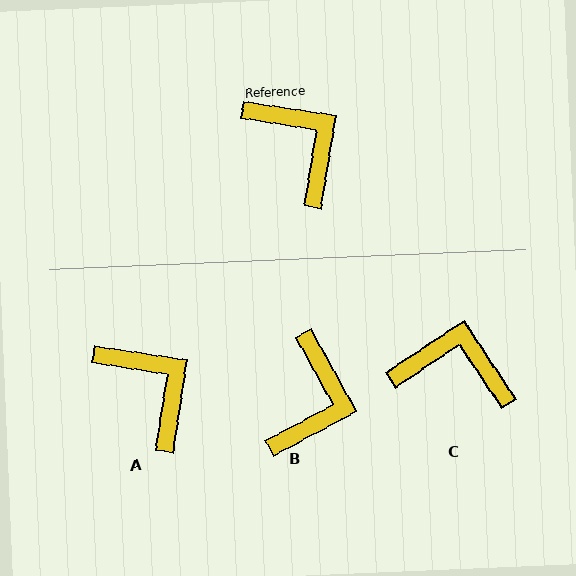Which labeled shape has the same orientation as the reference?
A.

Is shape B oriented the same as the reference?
No, it is off by about 52 degrees.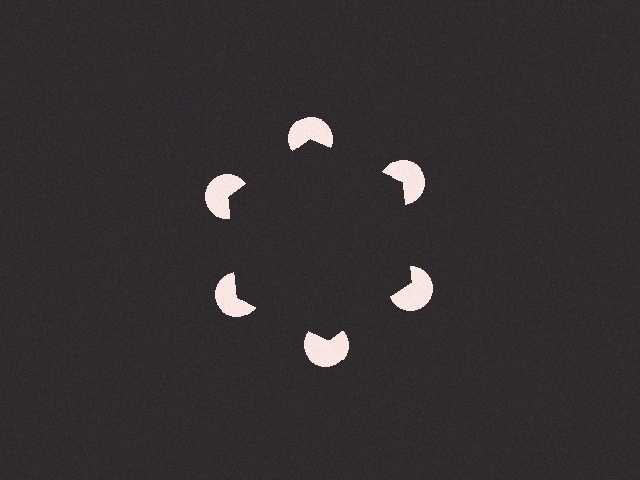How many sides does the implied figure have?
6 sides.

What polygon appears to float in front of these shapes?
An illusory hexagon — its edges are inferred from the aligned wedge cuts in the pac-man discs, not physically drawn.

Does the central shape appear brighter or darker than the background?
It typically appears slightly darker than the background, even though no actual brightness change is drawn.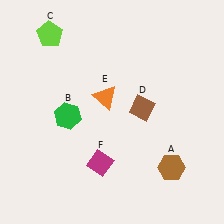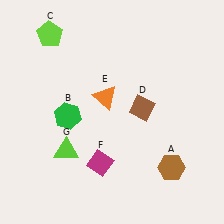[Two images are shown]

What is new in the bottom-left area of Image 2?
A lime triangle (G) was added in the bottom-left area of Image 2.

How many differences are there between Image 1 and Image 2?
There is 1 difference between the two images.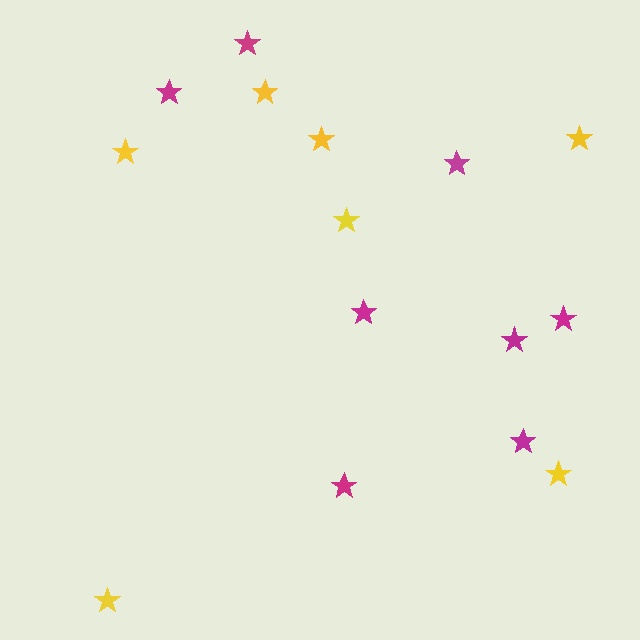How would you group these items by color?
There are 2 groups: one group of magenta stars (8) and one group of yellow stars (7).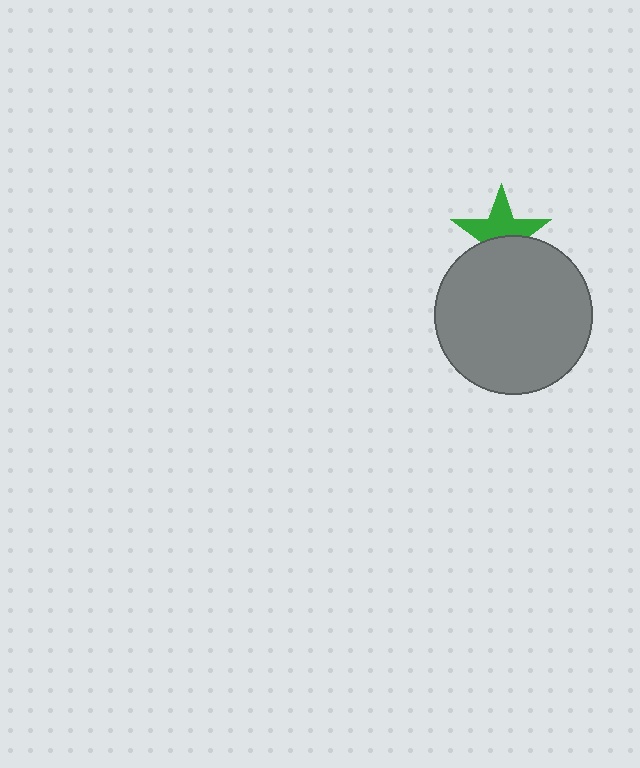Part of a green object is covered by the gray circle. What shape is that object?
It is a star.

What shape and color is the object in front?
The object in front is a gray circle.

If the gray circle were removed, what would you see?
You would see the complete green star.